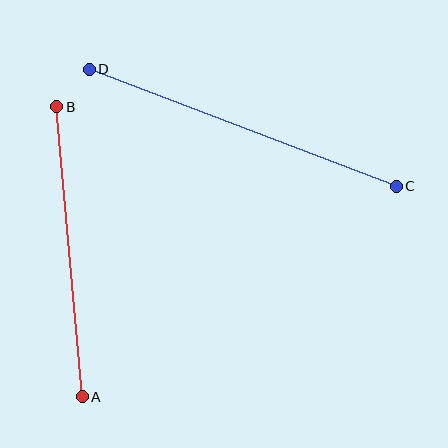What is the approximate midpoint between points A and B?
The midpoint is at approximately (69, 252) pixels.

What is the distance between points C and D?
The distance is approximately 329 pixels.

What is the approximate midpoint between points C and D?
The midpoint is at approximately (243, 128) pixels.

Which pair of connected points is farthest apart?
Points C and D are farthest apart.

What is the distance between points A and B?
The distance is approximately 291 pixels.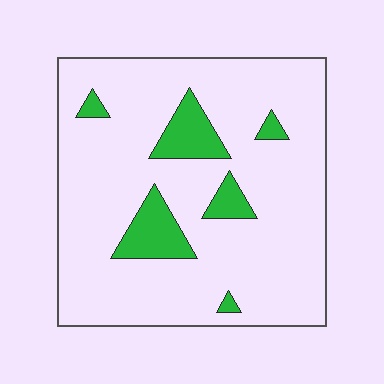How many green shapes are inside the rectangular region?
6.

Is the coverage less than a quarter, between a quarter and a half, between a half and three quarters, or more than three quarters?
Less than a quarter.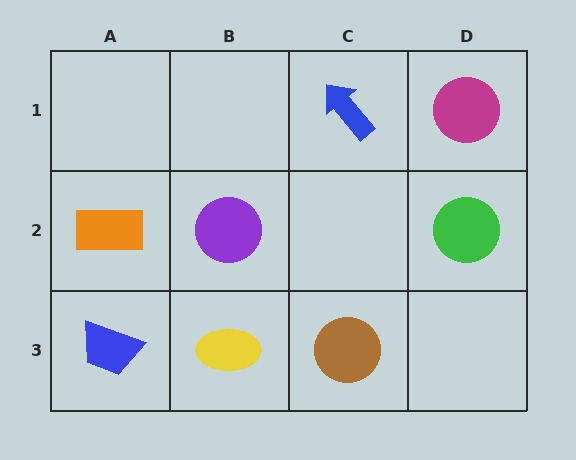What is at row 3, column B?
A yellow ellipse.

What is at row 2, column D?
A green circle.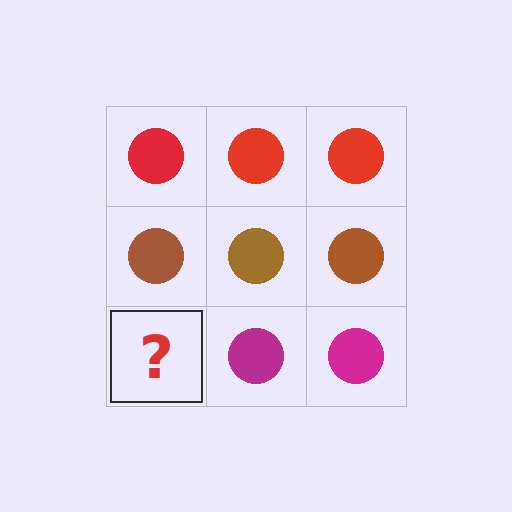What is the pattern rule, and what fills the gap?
The rule is that each row has a consistent color. The gap should be filled with a magenta circle.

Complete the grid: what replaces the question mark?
The question mark should be replaced with a magenta circle.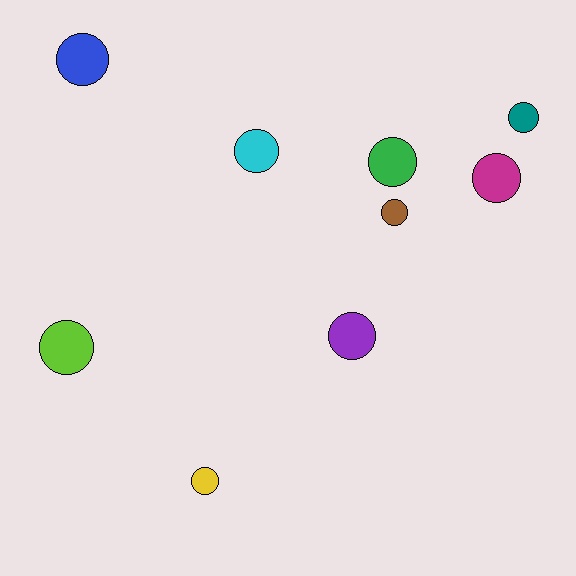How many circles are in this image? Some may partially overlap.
There are 9 circles.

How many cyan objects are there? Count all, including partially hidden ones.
There is 1 cyan object.